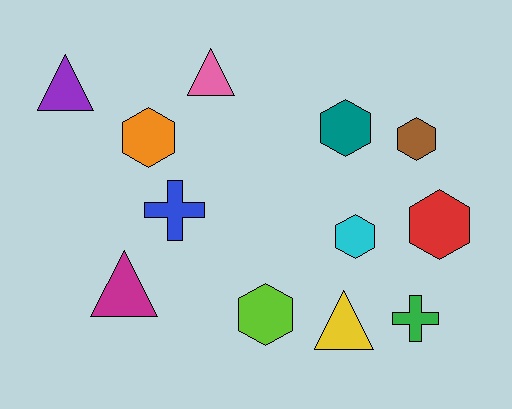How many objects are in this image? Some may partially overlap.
There are 12 objects.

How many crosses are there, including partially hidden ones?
There are 2 crosses.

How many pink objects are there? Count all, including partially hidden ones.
There is 1 pink object.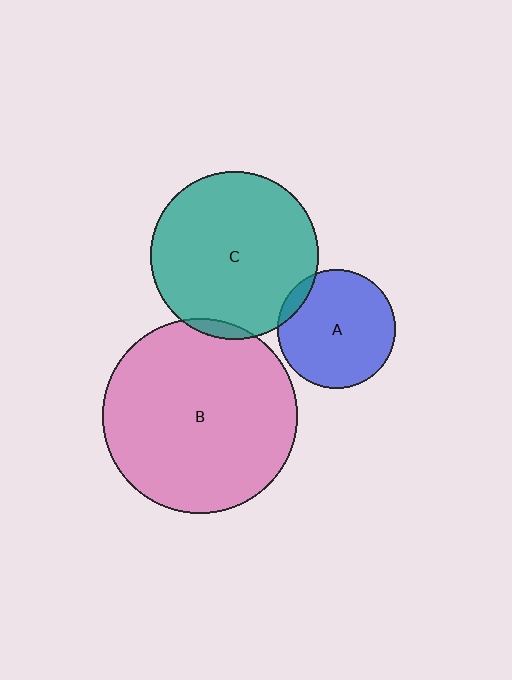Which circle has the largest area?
Circle B (pink).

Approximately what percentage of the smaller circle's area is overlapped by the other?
Approximately 5%.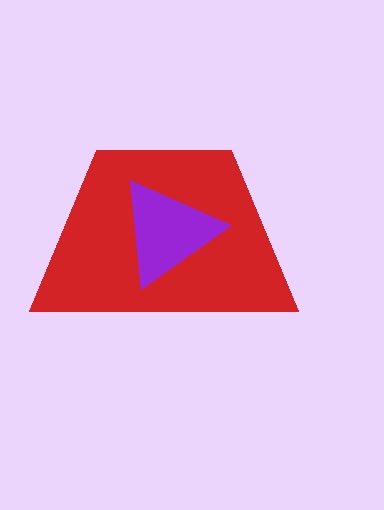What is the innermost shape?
The purple triangle.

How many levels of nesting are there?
2.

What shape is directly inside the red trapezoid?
The purple triangle.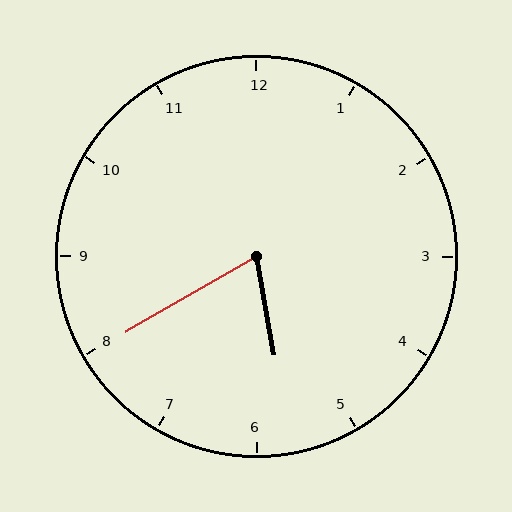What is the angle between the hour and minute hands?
Approximately 70 degrees.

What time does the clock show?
5:40.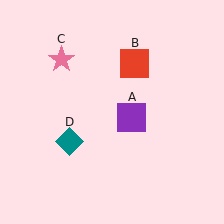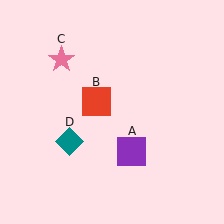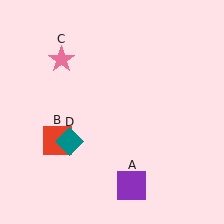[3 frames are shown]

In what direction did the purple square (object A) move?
The purple square (object A) moved down.